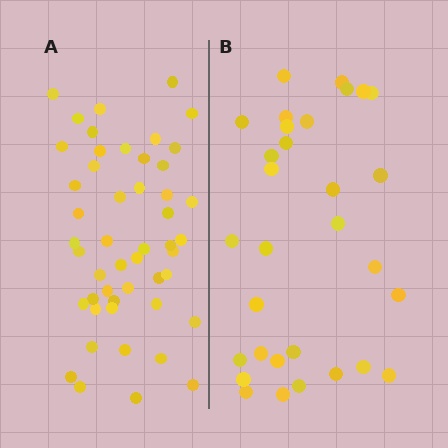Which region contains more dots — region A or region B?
Region A (the left region) has more dots.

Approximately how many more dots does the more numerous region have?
Region A has approximately 20 more dots than region B.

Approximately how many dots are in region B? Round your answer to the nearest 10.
About 30 dots. (The exact count is 31, which rounds to 30.)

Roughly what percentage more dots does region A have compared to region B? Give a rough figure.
About 60% more.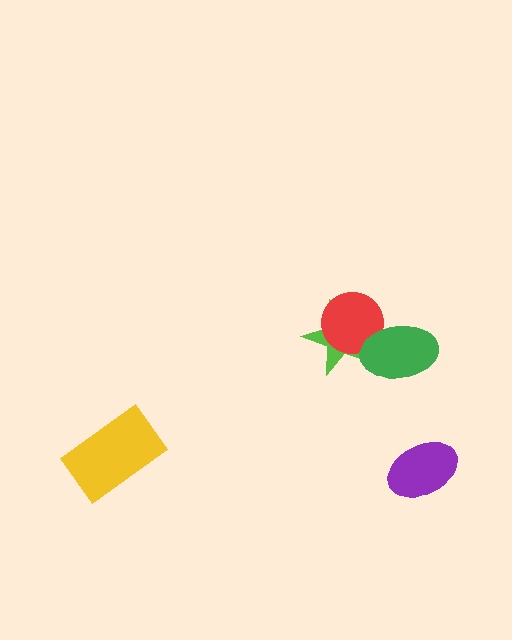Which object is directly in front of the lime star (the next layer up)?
The red circle is directly in front of the lime star.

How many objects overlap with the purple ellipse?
0 objects overlap with the purple ellipse.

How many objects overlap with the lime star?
2 objects overlap with the lime star.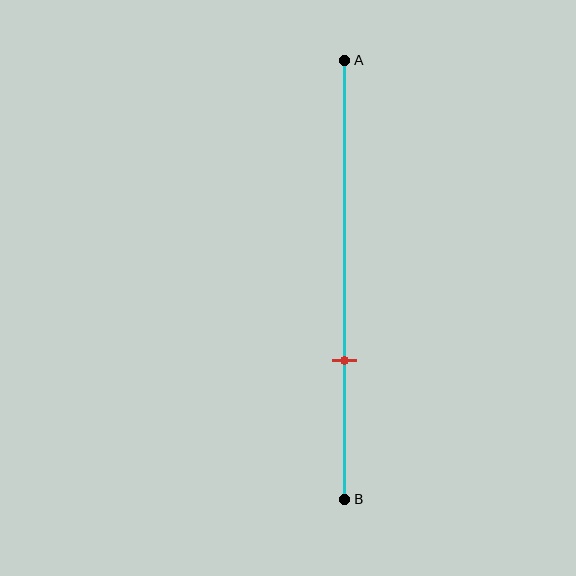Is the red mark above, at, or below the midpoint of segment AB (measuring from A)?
The red mark is below the midpoint of segment AB.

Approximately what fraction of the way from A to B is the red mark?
The red mark is approximately 70% of the way from A to B.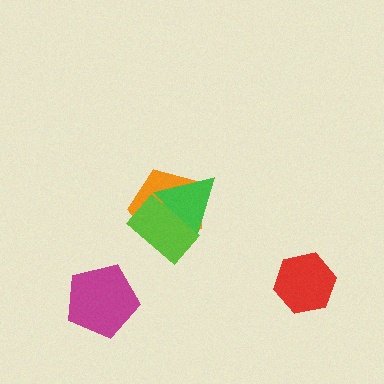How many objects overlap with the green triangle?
2 objects overlap with the green triangle.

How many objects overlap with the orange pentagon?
2 objects overlap with the orange pentagon.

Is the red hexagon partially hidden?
No, no other shape covers it.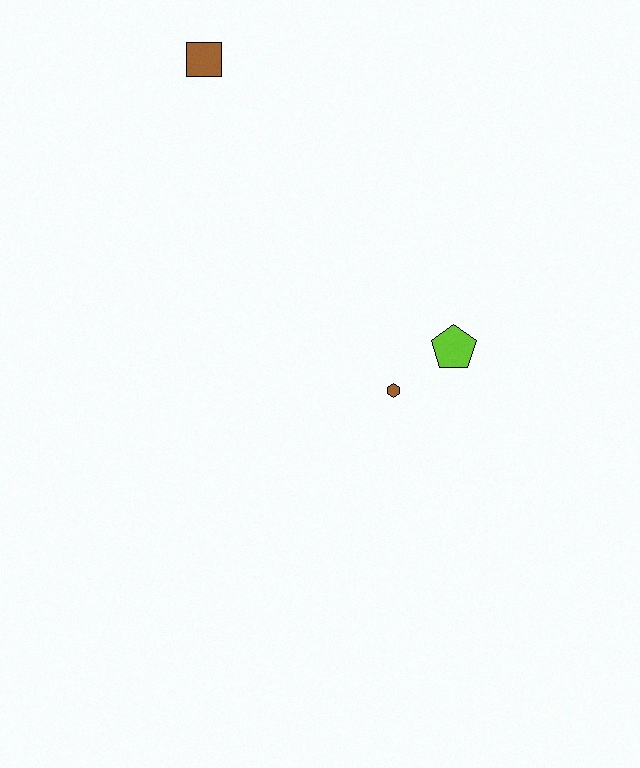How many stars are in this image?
There are no stars.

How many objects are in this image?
There are 3 objects.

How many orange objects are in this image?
There are no orange objects.